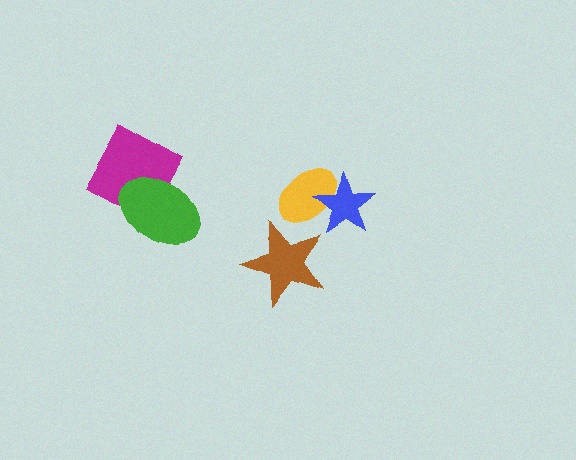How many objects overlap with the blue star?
1 object overlaps with the blue star.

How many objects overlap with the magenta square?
1 object overlaps with the magenta square.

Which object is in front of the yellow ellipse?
The blue star is in front of the yellow ellipse.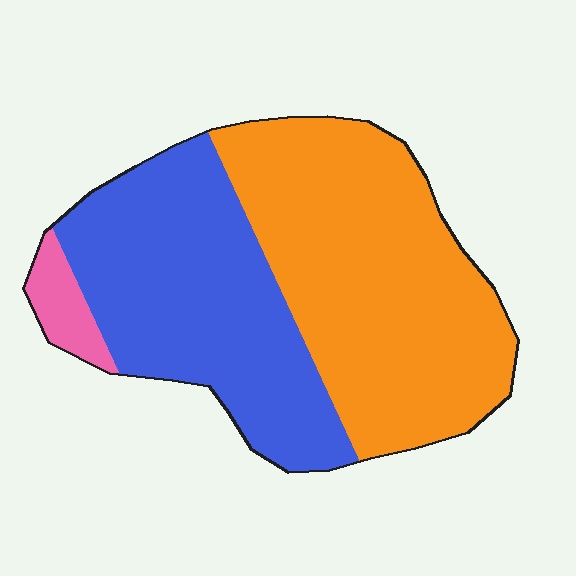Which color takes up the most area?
Orange, at roughly 50%.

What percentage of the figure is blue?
Blue takes up about two fifths (2/5) of the figure.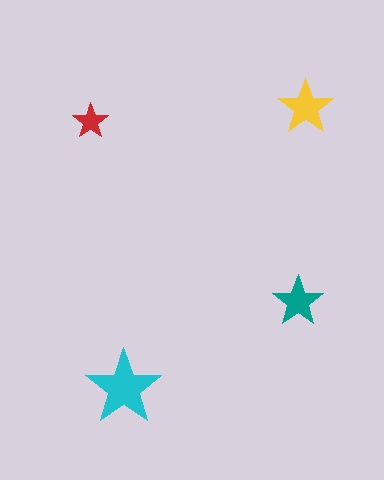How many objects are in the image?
There are 4 objects in the image.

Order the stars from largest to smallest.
the cyan one, the yellow one, the teal one, the red one.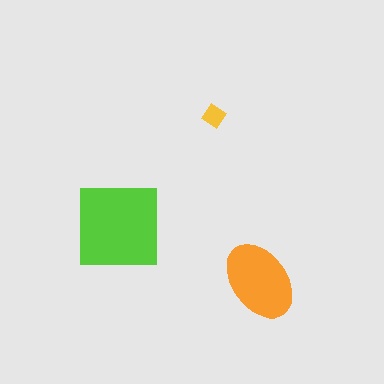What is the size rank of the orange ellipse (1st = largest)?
2nd.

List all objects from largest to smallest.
The lime square, the orange ellipse, the yellow diamond.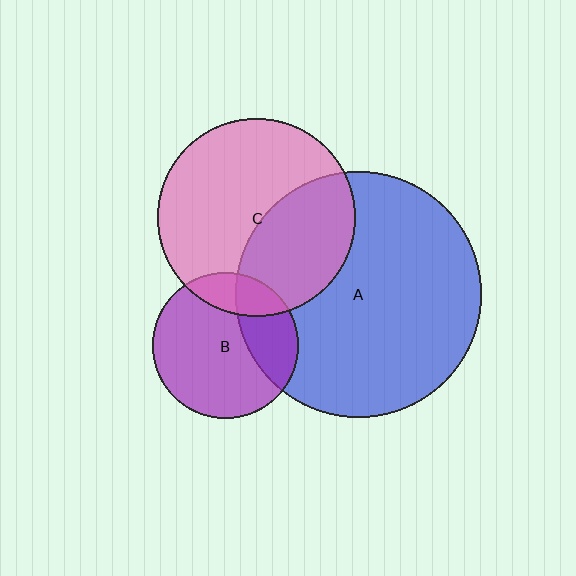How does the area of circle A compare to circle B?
Approximately 2.9 times.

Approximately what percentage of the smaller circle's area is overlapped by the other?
Approximately 40%.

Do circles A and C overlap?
Yes.